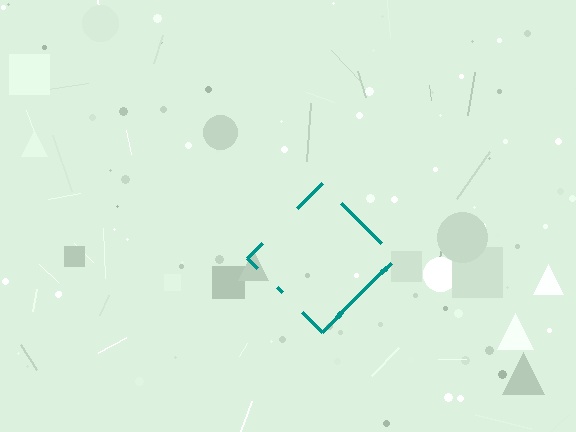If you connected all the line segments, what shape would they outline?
They would outline a diamond.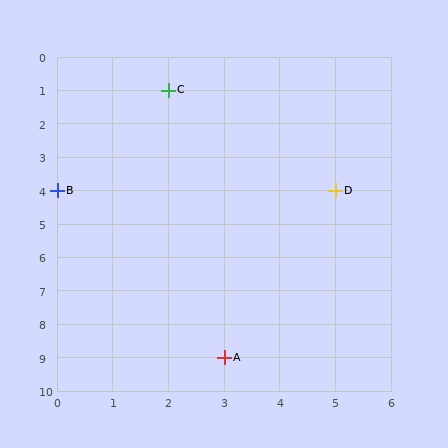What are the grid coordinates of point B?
Point B is at grid coordinates (0, 4).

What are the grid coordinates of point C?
Point C is at grid coordinates (2, 1).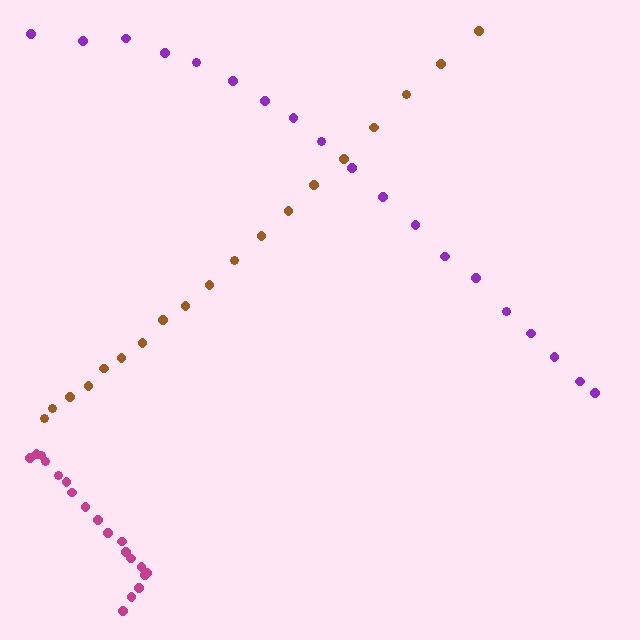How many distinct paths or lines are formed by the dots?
There are 3 distinct paths.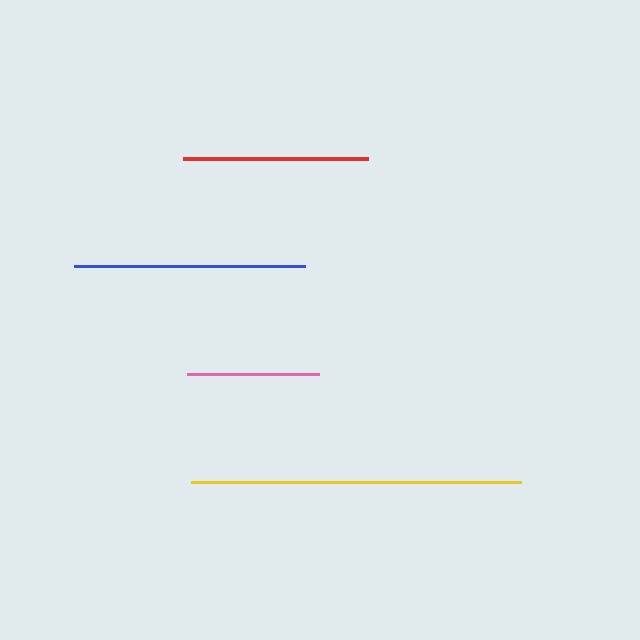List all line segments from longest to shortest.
From longest to shortest: yellow, blue, red, pink.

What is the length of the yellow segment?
The yellow segment is approximately 331 pixels long.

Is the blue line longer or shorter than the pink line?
The blue line is longer than the pink line.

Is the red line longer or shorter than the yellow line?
The yellow line is longer than the red line.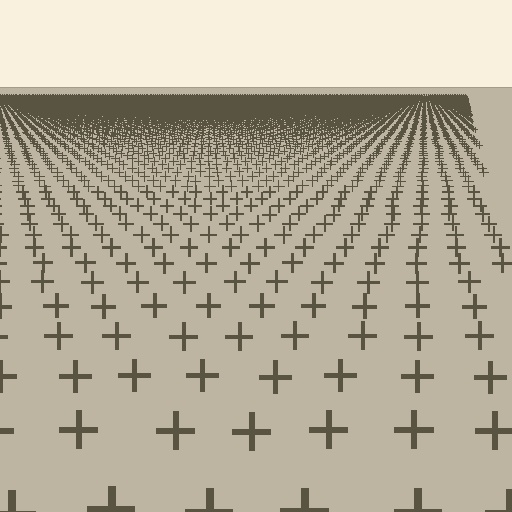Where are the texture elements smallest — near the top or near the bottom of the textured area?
Near the top.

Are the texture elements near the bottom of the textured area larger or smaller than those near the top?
Larger. Near the bottom, elements are closer to the viewer and appear at a bigger on-screen size.